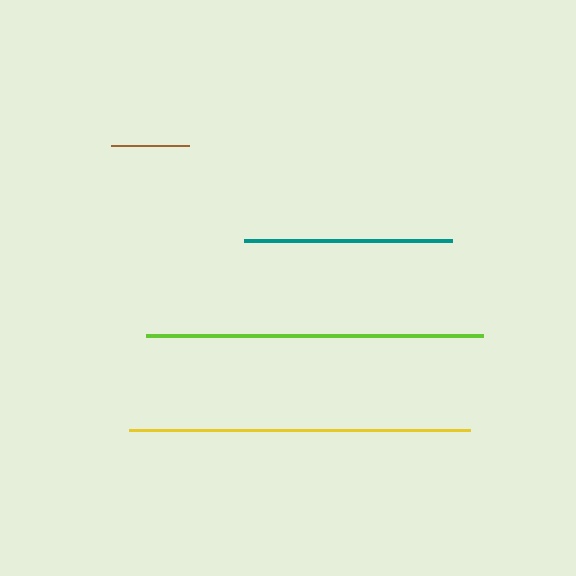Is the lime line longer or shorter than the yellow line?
The yellow line is longer than the lime line.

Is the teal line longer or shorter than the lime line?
The lime line is longer than the teal line.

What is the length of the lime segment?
The lime segment is approximately 336 pixels long.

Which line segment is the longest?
The yellow line is the longest at approximately 341 pixels.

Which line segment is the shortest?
The brown line is the shortest at approximately 78 pixels.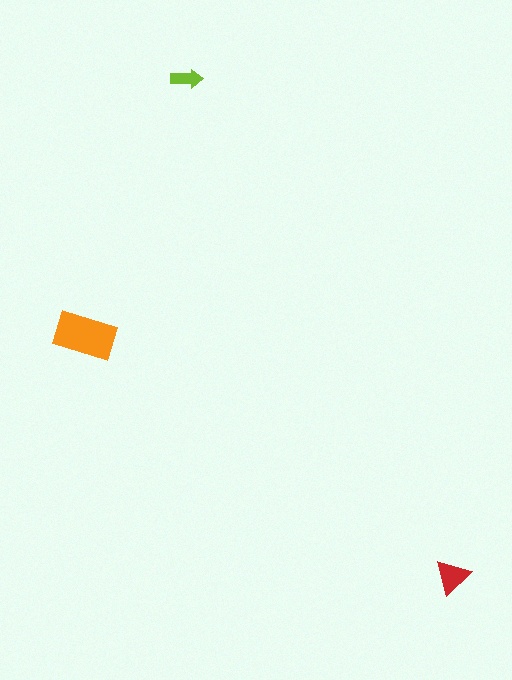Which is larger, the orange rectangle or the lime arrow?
The orange rectangle.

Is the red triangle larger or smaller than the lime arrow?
Larger.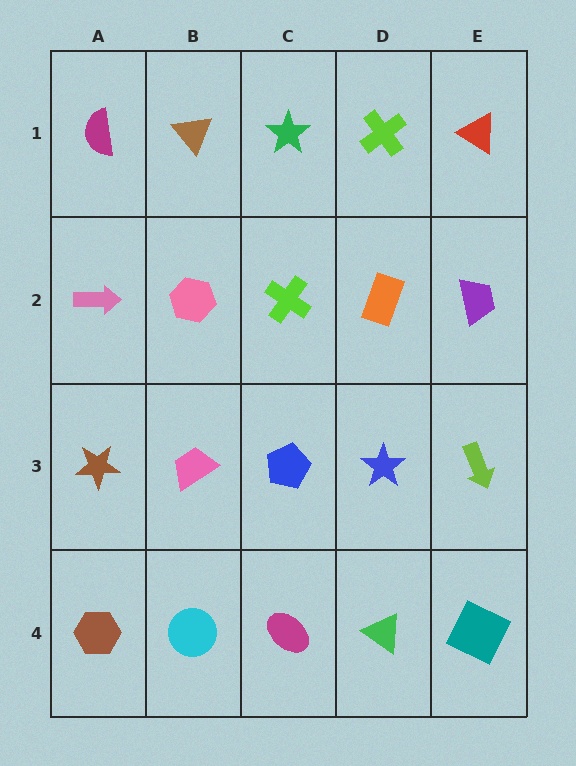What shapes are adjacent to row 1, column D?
An orange rectangle (row 2, column D), a green star (row 1, column C), a red triangle (row 1, column E).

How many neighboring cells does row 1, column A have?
2.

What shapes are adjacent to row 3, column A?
A pink arrow (row 2, column A), a brown hexagon (row 4, column A), a pink trapezoid (row 3, column B).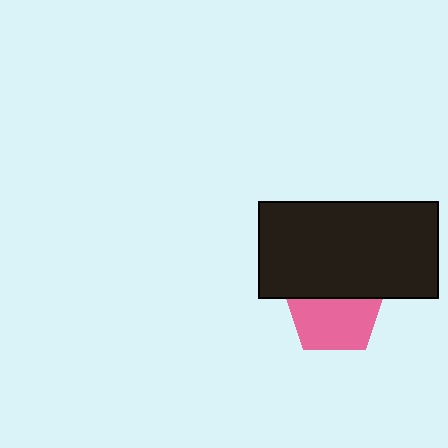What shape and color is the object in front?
The object in front is a black rectangle.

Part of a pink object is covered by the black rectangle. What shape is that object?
It is a pentagon.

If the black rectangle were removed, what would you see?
You would see the complete pink pentagon.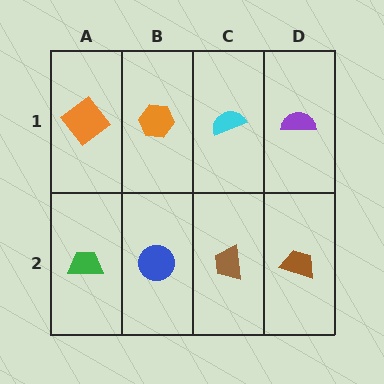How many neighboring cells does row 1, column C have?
3.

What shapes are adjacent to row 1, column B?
A blue circle (row 2, column B), an orange diamond (row 1, column A), a cyan semicircle (row 1, column C).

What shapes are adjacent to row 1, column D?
A brown trapezoid (row 2, column D), a cyan semicircle (row 1, column C).